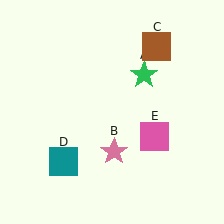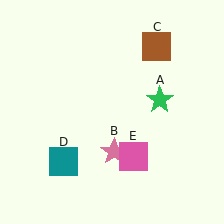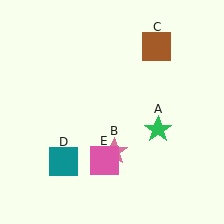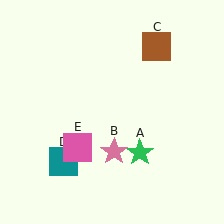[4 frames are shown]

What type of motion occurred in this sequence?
The green star (object A), pink square (object E) rotated clockwise around the center of the scene.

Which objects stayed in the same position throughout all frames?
Pink star (object B) and brown square (object C) and teal square (object D) remained stationary.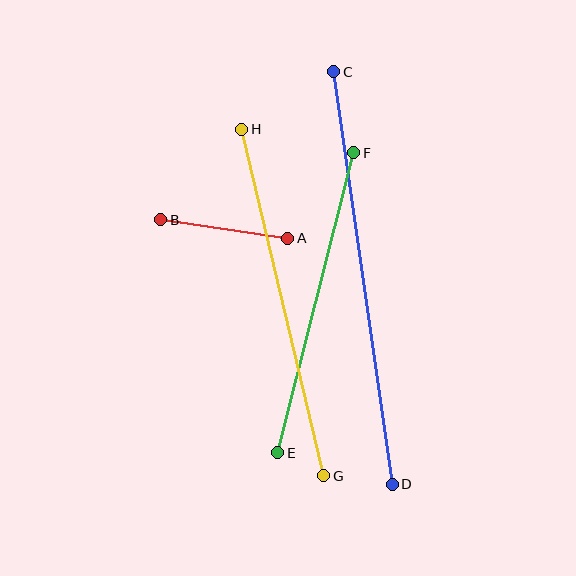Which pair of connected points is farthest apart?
Points C and D are farthest apart.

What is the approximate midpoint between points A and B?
The midpoint is at approximately (224, 229) pixels.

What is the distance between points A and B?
The distance is approximately 128 pixels.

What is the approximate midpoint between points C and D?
The midpoint is at approximately (363, 278) pixels.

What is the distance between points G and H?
The distance is approximately 356 pixels.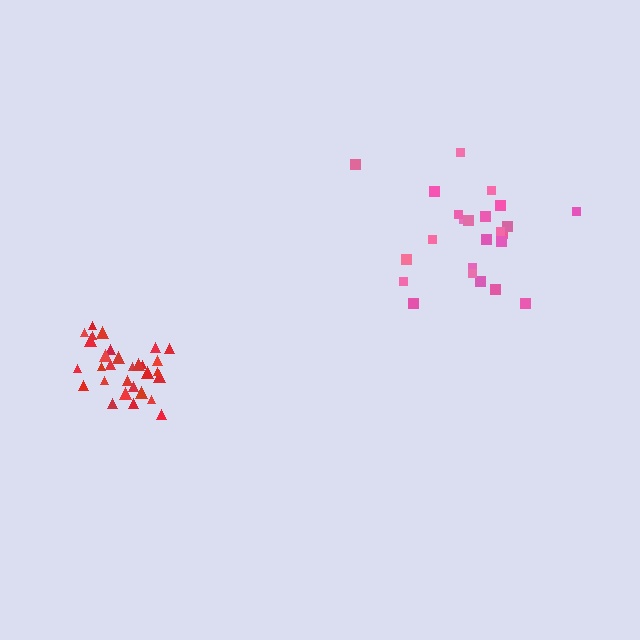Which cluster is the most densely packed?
Red.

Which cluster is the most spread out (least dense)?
Pink.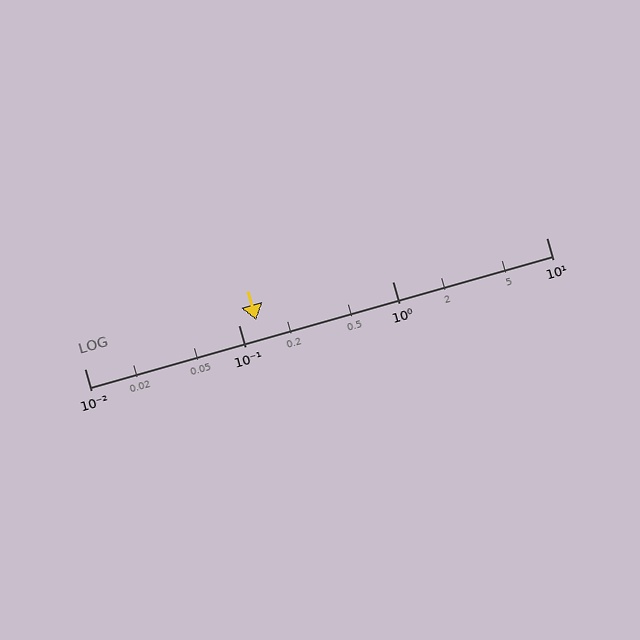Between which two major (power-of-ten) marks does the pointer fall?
The pointer is between 0.1 and 1.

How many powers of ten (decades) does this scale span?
The scale spans 3 decades, from 0.01 to 10.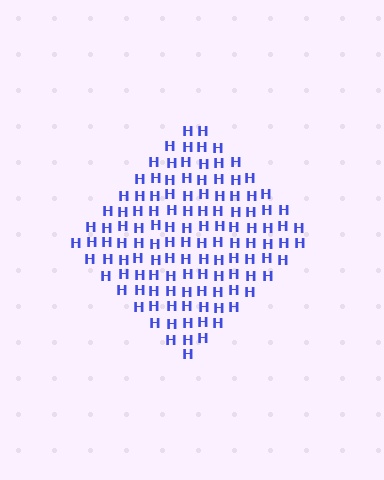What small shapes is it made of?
It is made of small letter H's.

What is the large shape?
The large shape is a diamond.